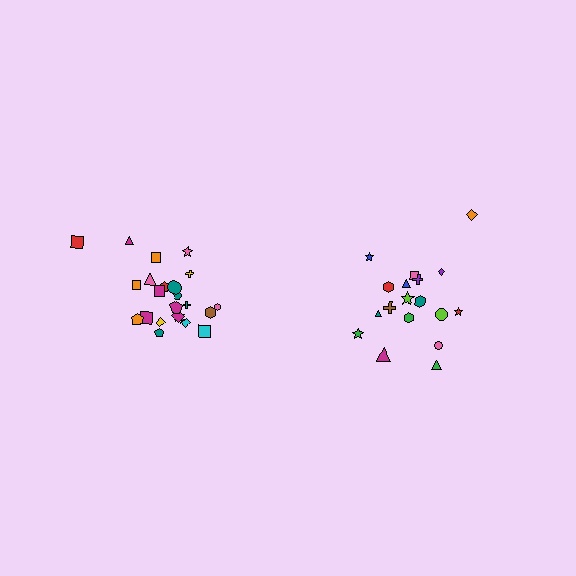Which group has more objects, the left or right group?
The left group.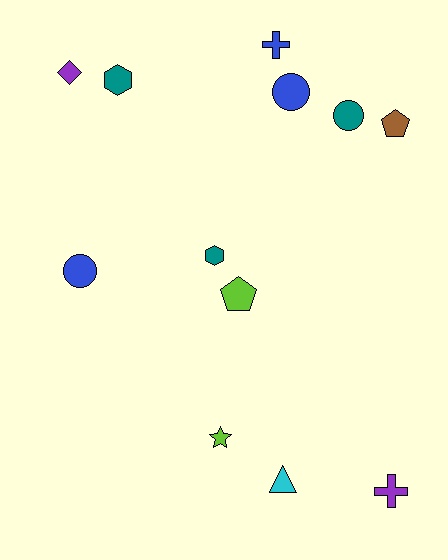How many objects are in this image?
There are 12 objects.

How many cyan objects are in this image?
There is 1 cyan object.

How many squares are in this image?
There are no squares.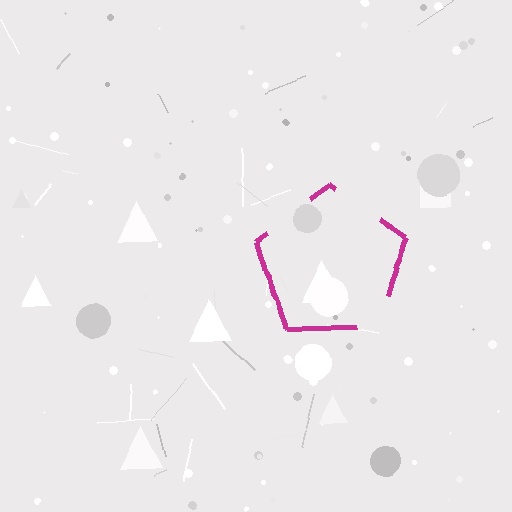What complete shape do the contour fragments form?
The contour fragments form a pentagon.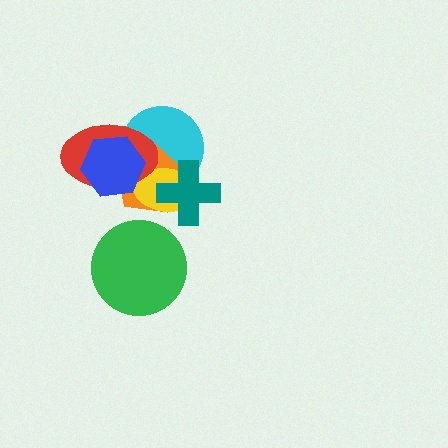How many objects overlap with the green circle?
0 objects overlap with the green circle.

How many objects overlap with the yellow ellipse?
5 objects overlap with the yellow ellipse.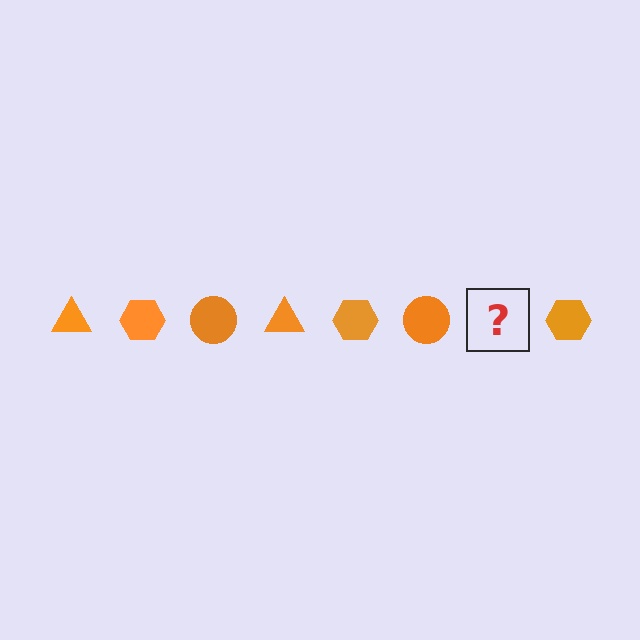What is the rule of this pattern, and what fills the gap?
The rule is that the pattern cycles through triangle, hexagon, circle shapes in orange. The gap should be filled with an orange triangle.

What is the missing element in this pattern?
The missing element is an orange triangle.